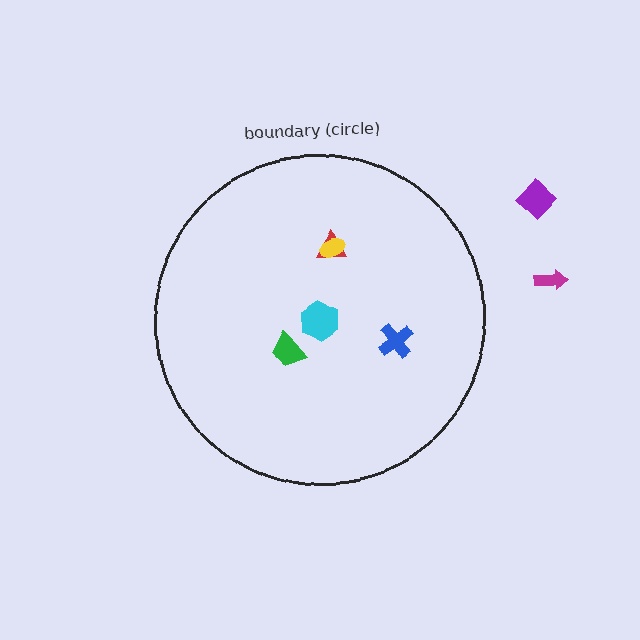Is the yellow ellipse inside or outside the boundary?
Inside.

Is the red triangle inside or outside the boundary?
Inside.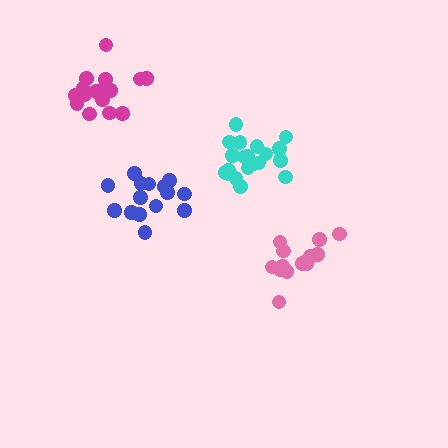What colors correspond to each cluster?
The clusters are colored: magenta, pink, blue, cyan.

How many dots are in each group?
Group 1: 16 dots, Group 2: 14 dots, Group 3: 15 dots, Group 4: 20 dots (65 total).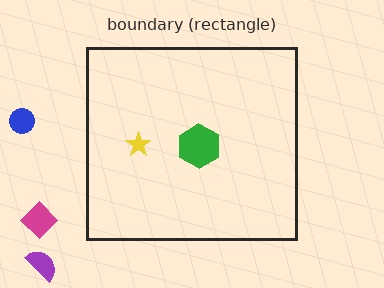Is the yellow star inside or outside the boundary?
Inside.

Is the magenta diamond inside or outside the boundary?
Outside.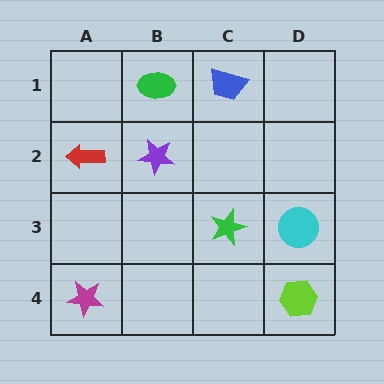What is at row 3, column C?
A green star.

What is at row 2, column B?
A purple star.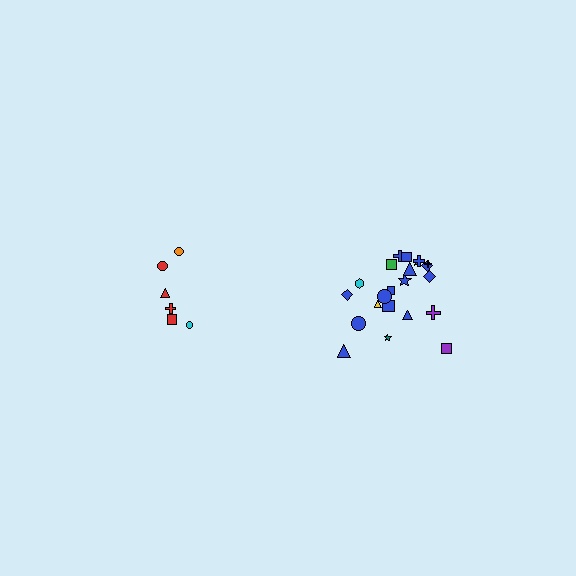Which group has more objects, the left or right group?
The right group.